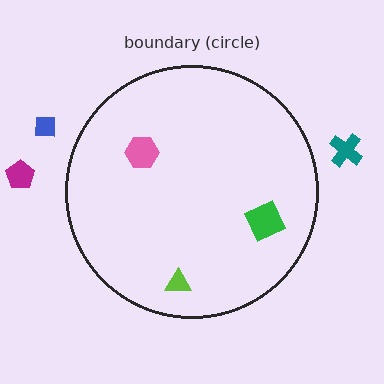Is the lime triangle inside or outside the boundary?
Inside.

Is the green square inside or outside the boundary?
Inside.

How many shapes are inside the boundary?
3 inside, 3 outside.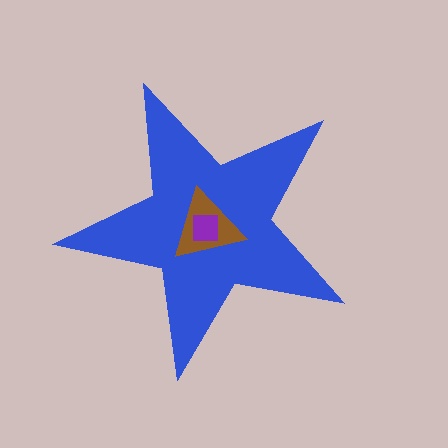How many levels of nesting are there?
3.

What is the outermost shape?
The blue star.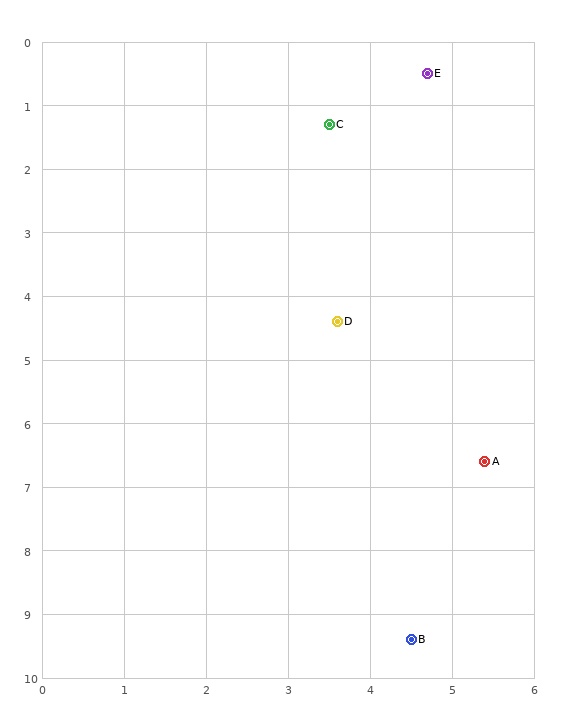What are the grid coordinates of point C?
Point C is at approximately (3.5, 1.3).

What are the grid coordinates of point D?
Point D is at approximately (3.6, 4.4).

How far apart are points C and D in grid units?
Points C and D are about 3.1 grid units apart.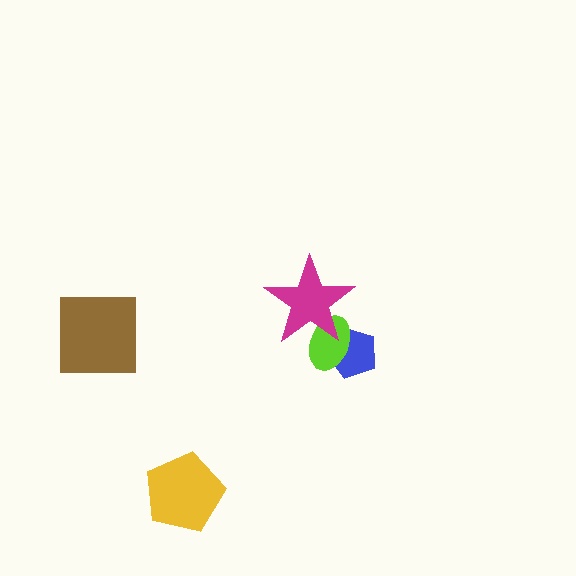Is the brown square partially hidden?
No, no other shape covers it.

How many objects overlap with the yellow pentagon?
0 objects overlap with the yellow pentagon.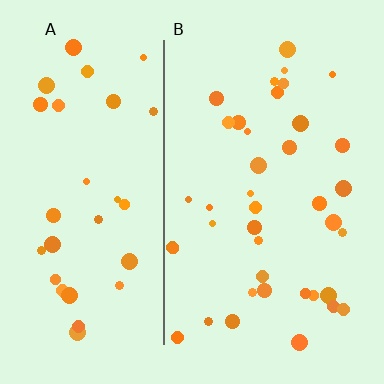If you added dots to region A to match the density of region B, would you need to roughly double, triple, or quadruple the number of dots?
Approximately double.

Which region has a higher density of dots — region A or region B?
B (the right).